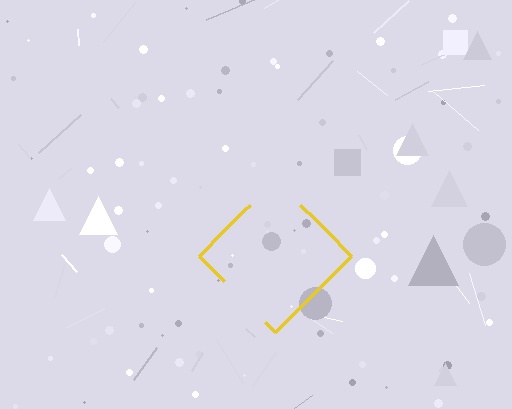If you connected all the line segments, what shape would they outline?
They would outline a diamond.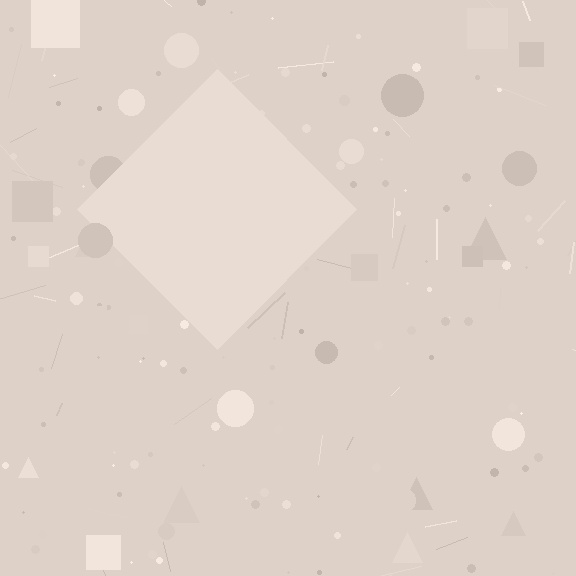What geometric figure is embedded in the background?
A diamond is embedded in the background.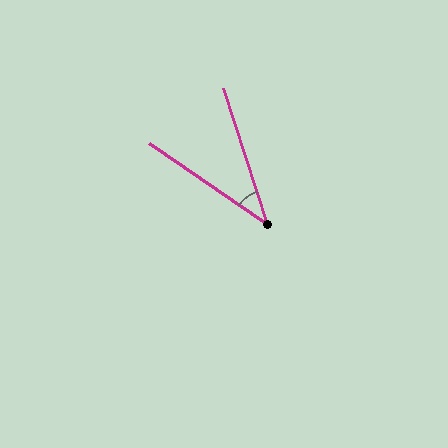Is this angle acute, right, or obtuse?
It is acute.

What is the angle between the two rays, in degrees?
Approximately 38 degrees.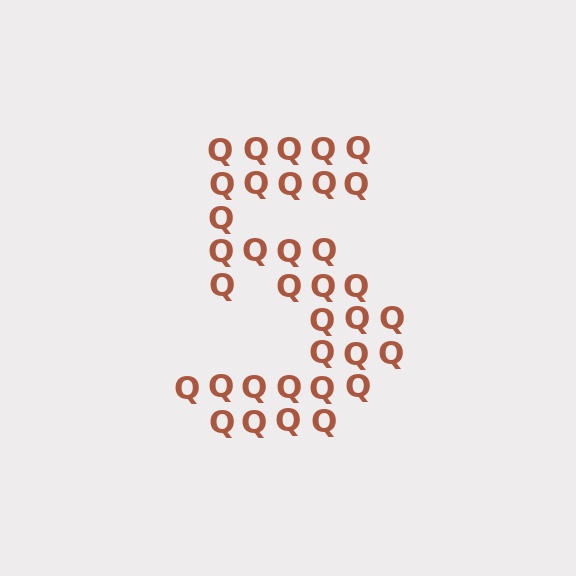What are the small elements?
The small elements are letter Q's.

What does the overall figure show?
The overall figure shows the digit 5.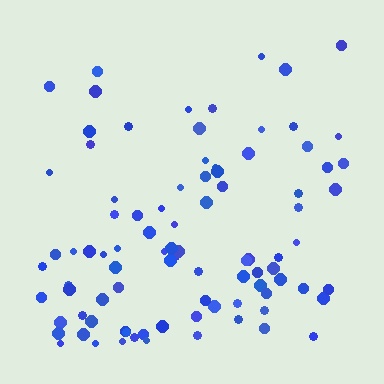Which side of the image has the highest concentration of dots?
The bottom.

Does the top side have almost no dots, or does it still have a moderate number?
Still a moderate number, just noticeably fewer than the bottom.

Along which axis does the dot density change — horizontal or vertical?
Vertical.